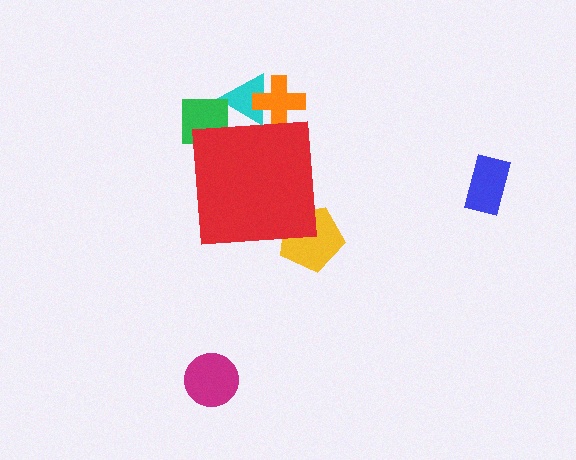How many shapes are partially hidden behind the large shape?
4 shapes are partially hidden.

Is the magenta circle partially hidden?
No, the magenta circle is fully visible.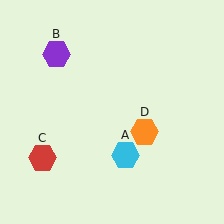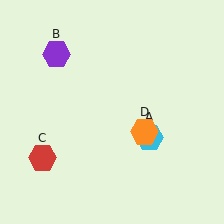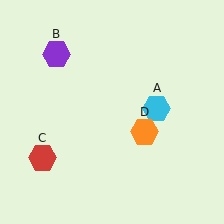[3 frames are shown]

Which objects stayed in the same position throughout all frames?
Purple hexagon (object B) and red hexagon (object C) and orange hexagon (object D) remained stationary.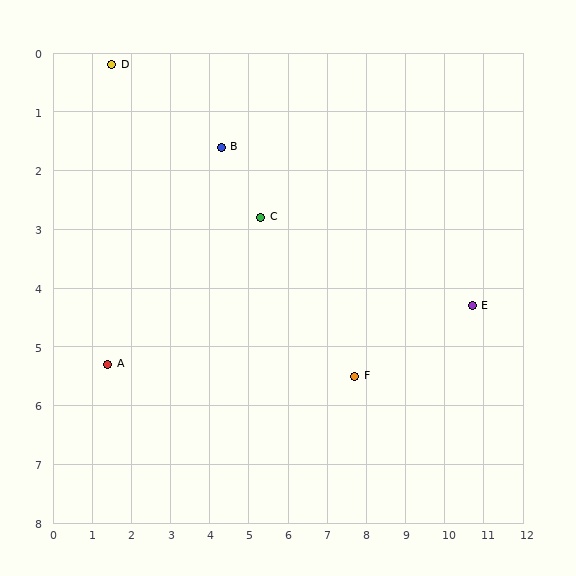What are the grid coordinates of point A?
Point A is at approximately (1.4, 5.3).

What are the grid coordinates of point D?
Point D is at approximately (1.5, 0.2).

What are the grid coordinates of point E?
Point E is at approximately (10.7, 4.3).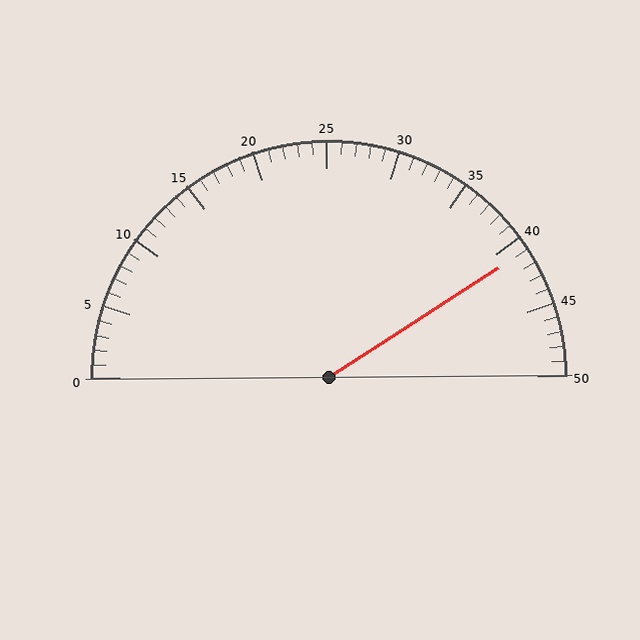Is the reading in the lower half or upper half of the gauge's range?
The reading is in the upper half of the range (0 to 50).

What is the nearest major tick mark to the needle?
The nearest major tick mark is 40.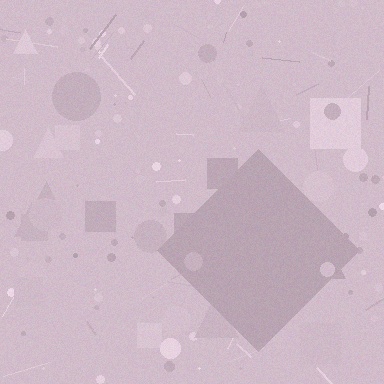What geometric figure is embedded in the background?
A diamond is embedded in the background.